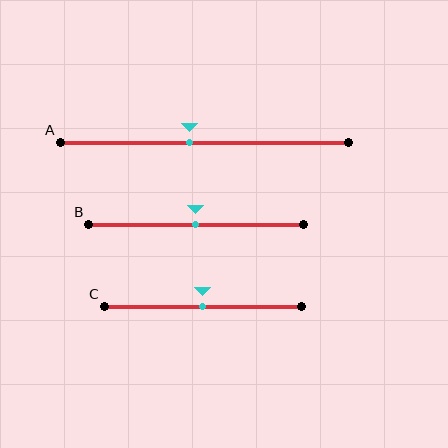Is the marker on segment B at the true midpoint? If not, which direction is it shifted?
Yes, the marker on segment B is at the true midpoint.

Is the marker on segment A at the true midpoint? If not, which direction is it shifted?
No, the marker on segment A is shifted to the left by about 5% of the segment length.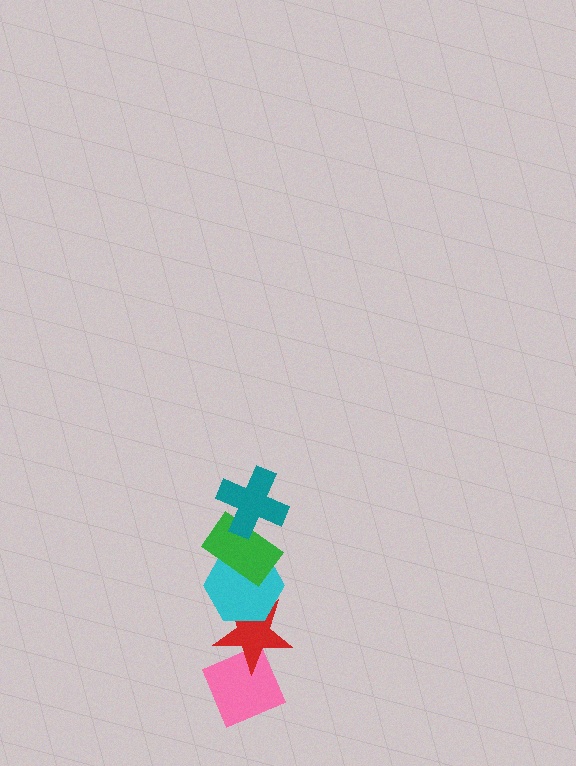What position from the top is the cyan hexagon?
The cyan hexagon is 3rd from the top.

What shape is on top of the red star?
The cyan hexagon is on top of the red star.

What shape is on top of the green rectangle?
The teal cross is on top of the green rectangle.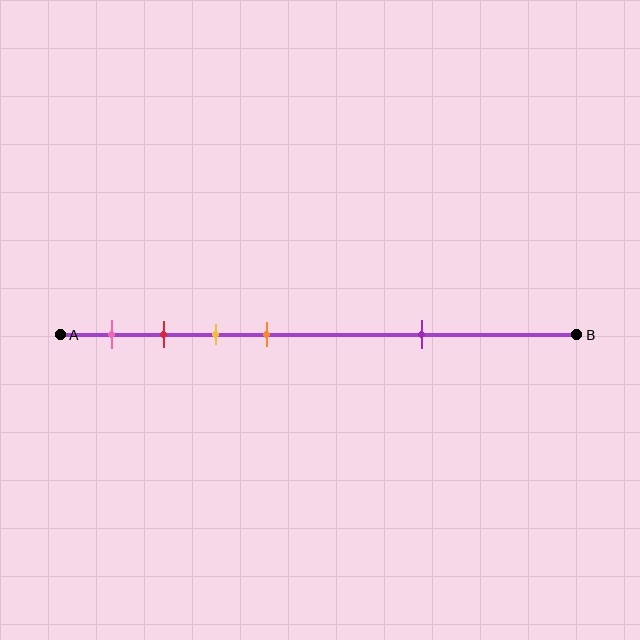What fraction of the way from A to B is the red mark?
The red mark is approximately 20% (0.2) of the way from A to B.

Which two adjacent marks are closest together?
The red and yellow marks are the closest adjacent pair.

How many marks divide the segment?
There are 5 marks dividing the segment.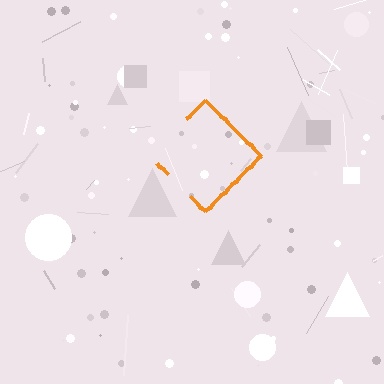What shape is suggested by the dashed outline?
The dashed outline suggests a diamond.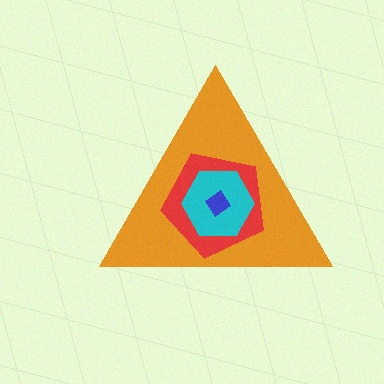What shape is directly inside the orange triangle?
The red pentagon.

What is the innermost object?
The blue diamond.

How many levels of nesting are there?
4.